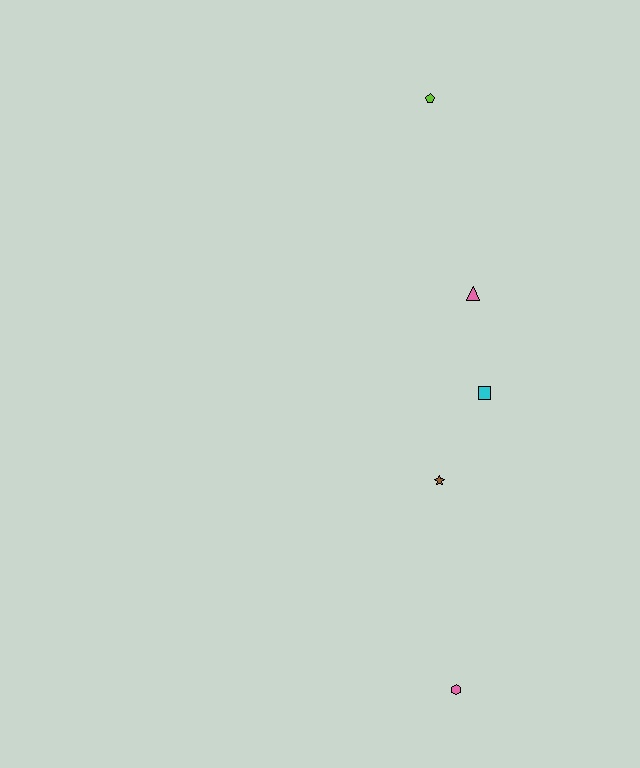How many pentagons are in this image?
There is 1 pentagon.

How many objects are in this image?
There are 5 objects.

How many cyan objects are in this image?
There is 1 cyan object.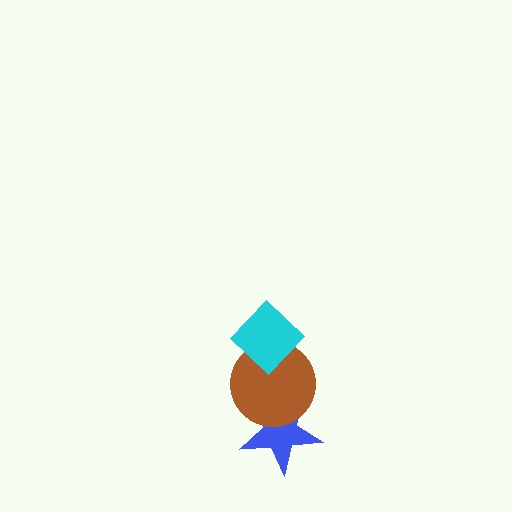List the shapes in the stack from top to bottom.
From top to bottom: the cyan diamond, the brown circle, the blue star.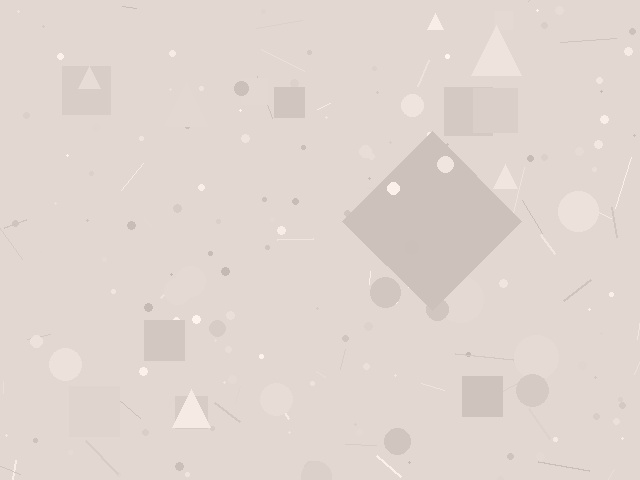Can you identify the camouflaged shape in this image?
The camouflaged shape is a diamond.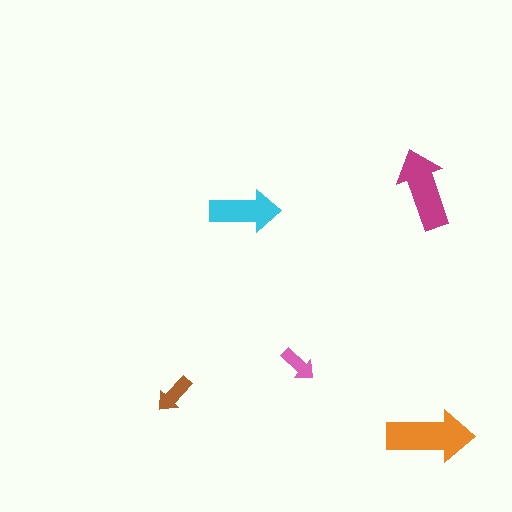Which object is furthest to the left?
The brown arrow is leftmost.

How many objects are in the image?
There are 5 objects in the image.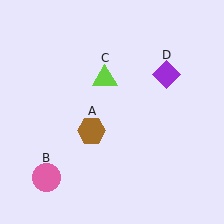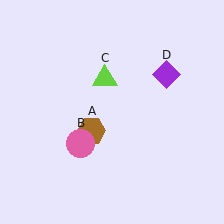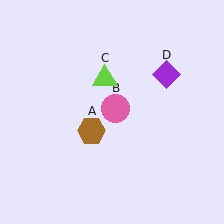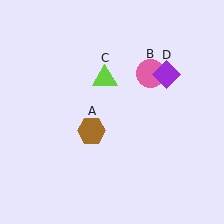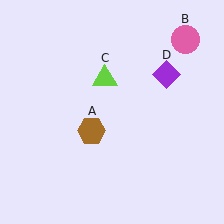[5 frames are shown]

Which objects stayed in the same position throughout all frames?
Brown hexagon (object A) and lime triangle (object C) and purple diamond (object D) remained stationary.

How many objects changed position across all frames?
1 object changed position: pink circle (object B).